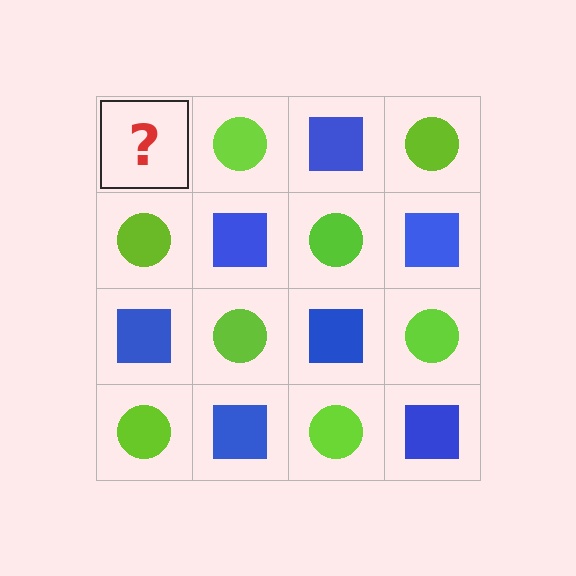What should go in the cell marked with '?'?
The missing cell should contain a blue square.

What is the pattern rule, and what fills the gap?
The rule is that it alternates blue square and lime circle in a checkerboard pattern. The gap should be filled with a blue square.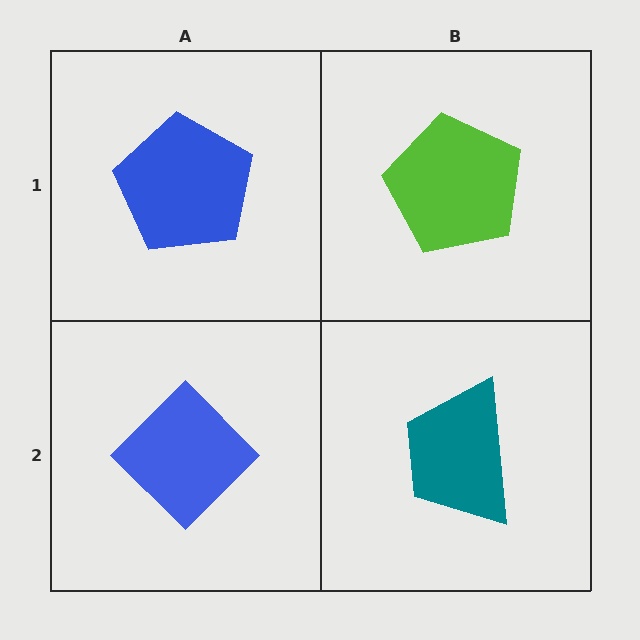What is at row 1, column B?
A lime pentagon.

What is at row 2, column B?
A teal trapezoid.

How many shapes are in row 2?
2 shapes.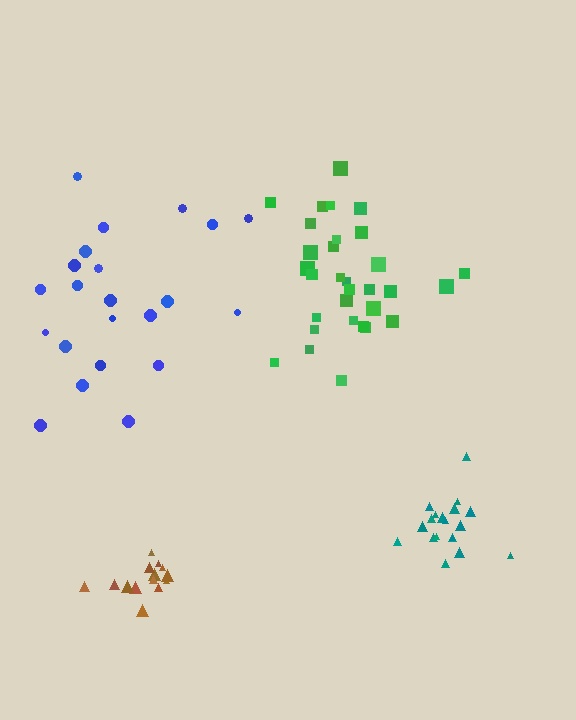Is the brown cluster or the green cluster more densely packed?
Brown.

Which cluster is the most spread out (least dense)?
Blue.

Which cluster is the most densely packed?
Teal.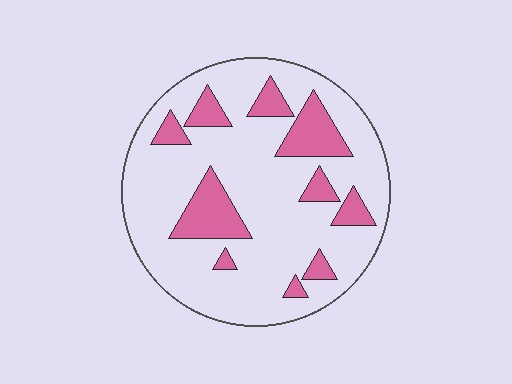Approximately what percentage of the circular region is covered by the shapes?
Approximately 20%.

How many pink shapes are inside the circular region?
10.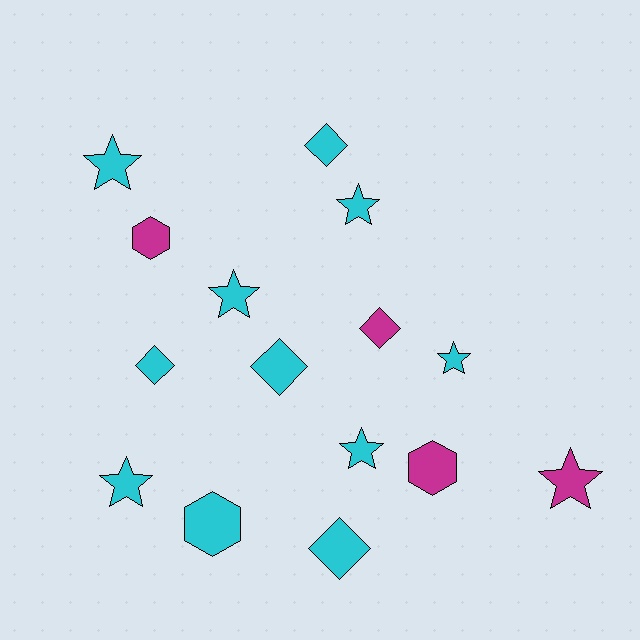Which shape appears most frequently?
Star, with 7 objects.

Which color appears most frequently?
Cyan, with 11 objects.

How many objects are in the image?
There are 15 objects.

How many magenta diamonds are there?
There is 1 magenta diamond.